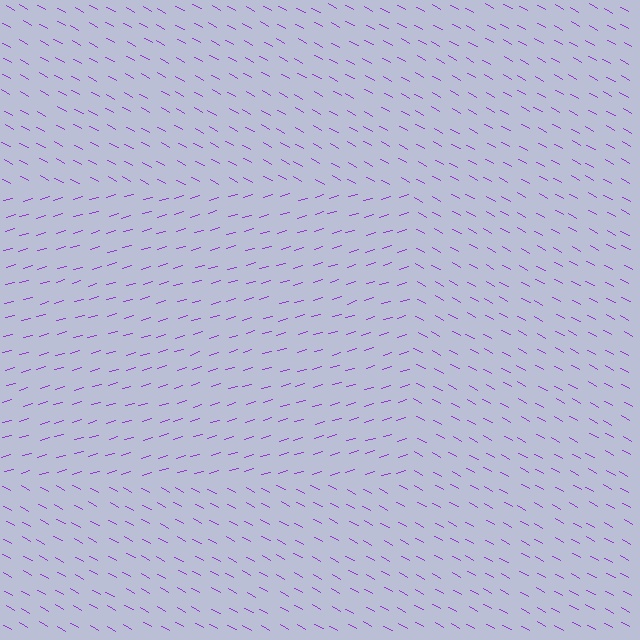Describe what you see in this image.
The image is filled with small purple line segments. A rectangle region in the image has lines oriented differently from the surrounding lines, creating a visible texture boundary.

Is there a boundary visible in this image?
Yes, there is a texture boundary formed by a change in line orientation.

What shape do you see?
I see a rectangle.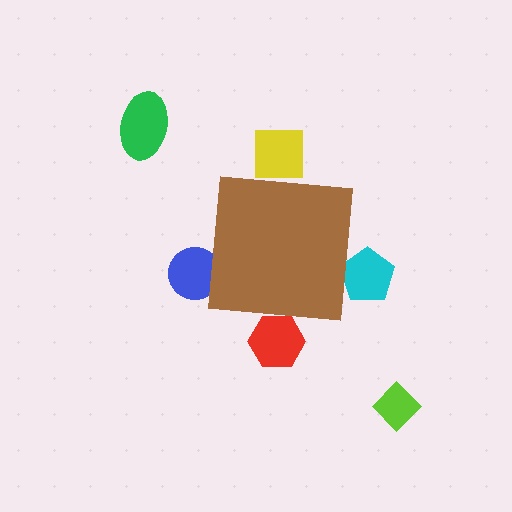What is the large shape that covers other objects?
A brown square.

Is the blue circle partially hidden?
Yes, the blue circle is partially hidden behind the brown square.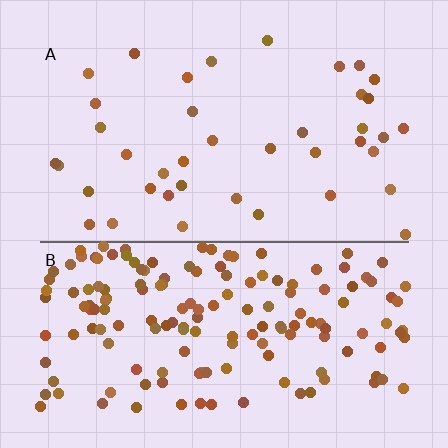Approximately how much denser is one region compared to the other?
Approximately 4.1× — region B over region A.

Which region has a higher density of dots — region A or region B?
B (the bottom).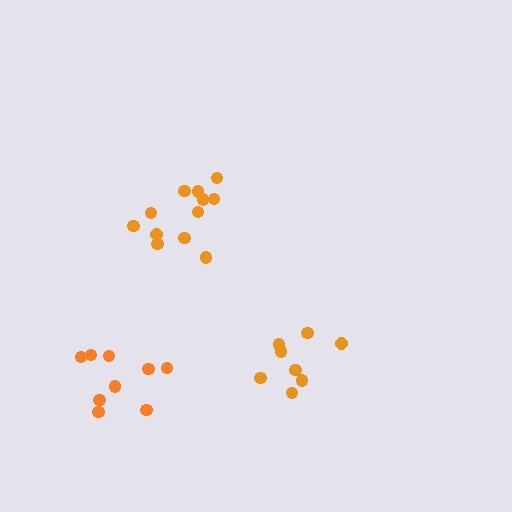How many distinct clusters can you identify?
There are 3 distinct clusters.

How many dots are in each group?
Group 1: 12 dots, Group 2: 9 dots, Group 3: 8 dots (29 total).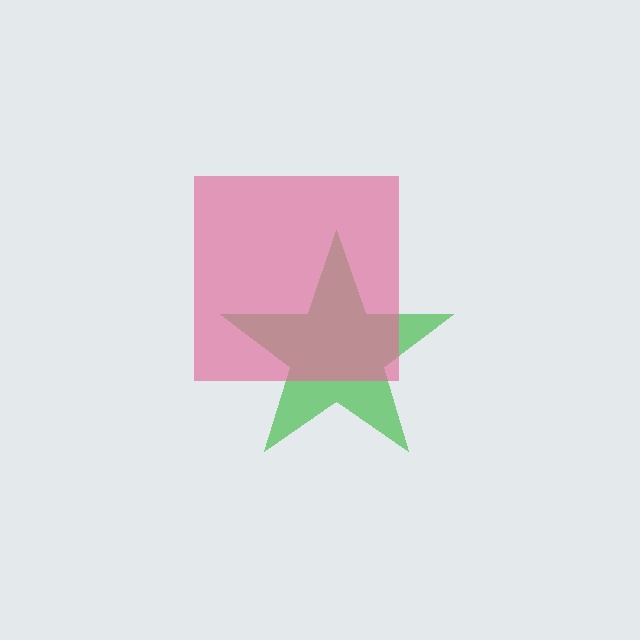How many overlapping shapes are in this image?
There are 2 overlapping shapes in the image.